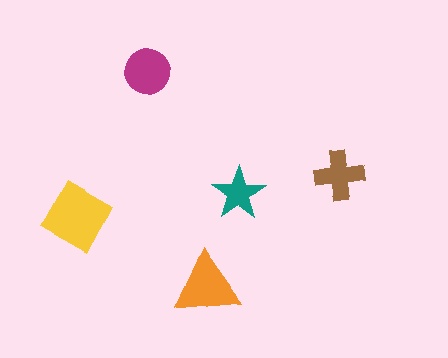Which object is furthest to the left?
The yellow square is leftmost.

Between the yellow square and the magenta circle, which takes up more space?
The yellow square.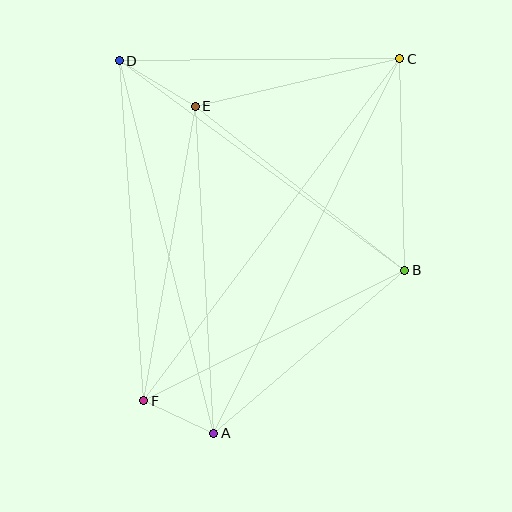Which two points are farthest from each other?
Points C and F are farthest from each other.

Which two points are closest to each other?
Points A and F are closest to each other.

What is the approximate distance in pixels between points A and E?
The distance between A and E is approximately 327 pixels.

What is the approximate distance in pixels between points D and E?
The distance between D and E is approximately 89 pixels.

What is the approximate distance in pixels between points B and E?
The distance between B and E is approximately 266 pixels.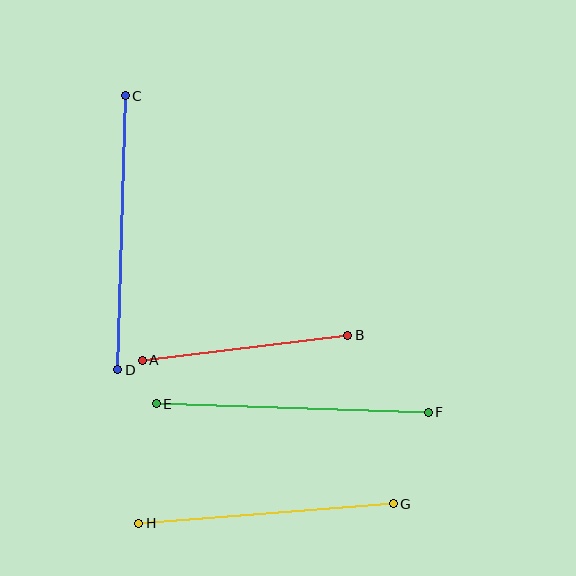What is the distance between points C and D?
The distance is approximately 274 pixels.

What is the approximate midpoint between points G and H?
The midpoint is at approximately (266, 513) pixels.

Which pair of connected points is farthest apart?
Points C and D are farthest apart.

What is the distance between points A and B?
The distance is approximately 207 pixels.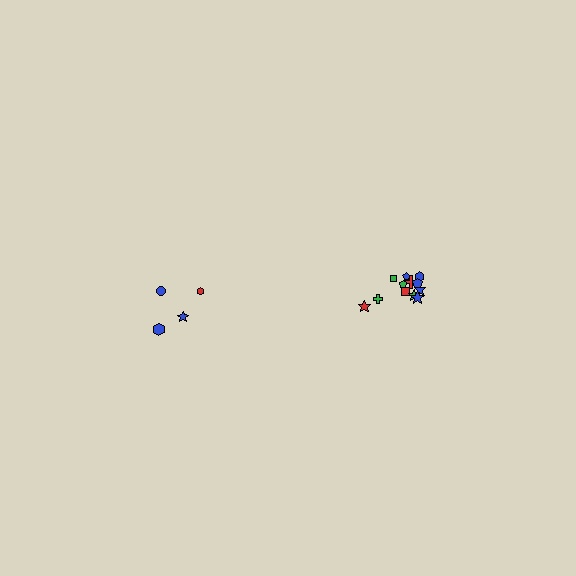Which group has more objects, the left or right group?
The right group.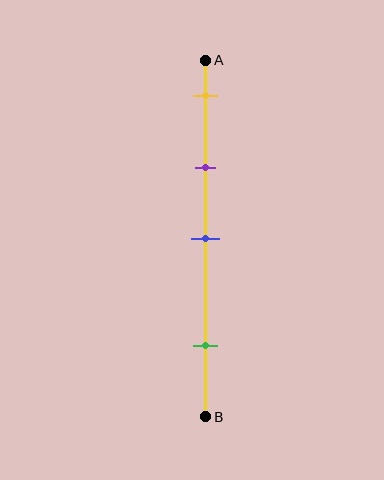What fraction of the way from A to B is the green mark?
The green mark is approximately 80% (0.8) of the way from A to B.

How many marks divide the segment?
There are 4 marks dividing the segment.